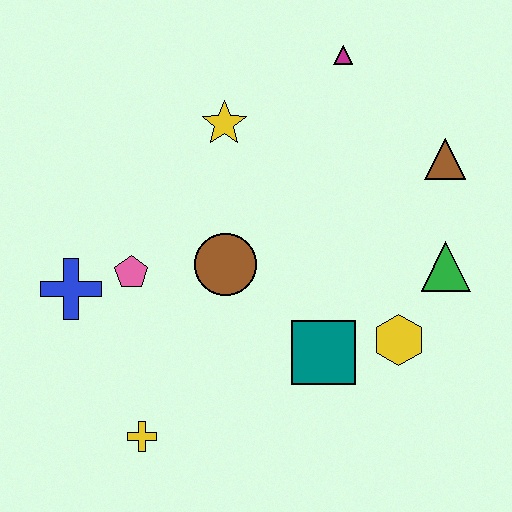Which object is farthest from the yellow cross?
The magenta triangle is farthest from the yellow cross.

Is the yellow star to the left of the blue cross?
No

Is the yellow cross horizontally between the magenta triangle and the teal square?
No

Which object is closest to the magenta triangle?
The yellow star is closest to the magenta triangle.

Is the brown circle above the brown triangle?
No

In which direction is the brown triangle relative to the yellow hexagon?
The brown triangle is above the yellow hexagon.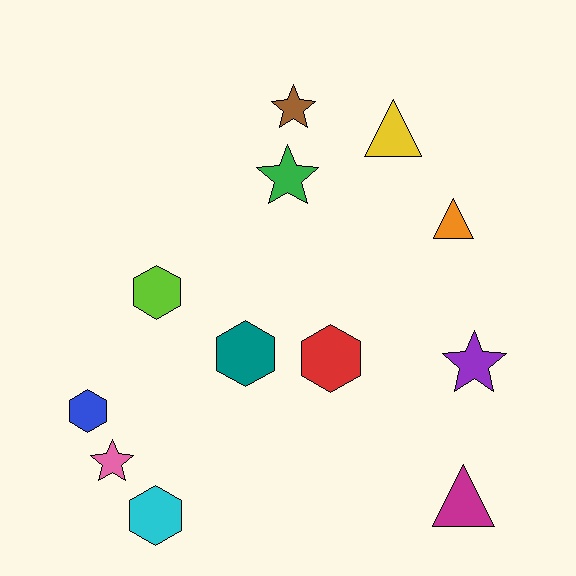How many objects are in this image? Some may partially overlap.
There are 12 objects.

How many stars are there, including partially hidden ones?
There are 4 stars.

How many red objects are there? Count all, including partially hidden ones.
There is 1 red object.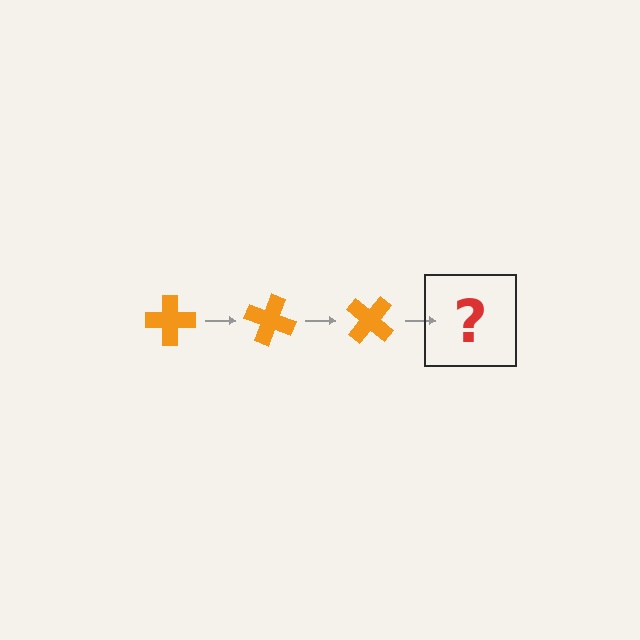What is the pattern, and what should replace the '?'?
The pattern is that the cross rotates 20 degrees each step. The '?' should be an orange cross rotated 60 degrees.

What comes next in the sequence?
The next element should be an orange cross rotated 60 degrees.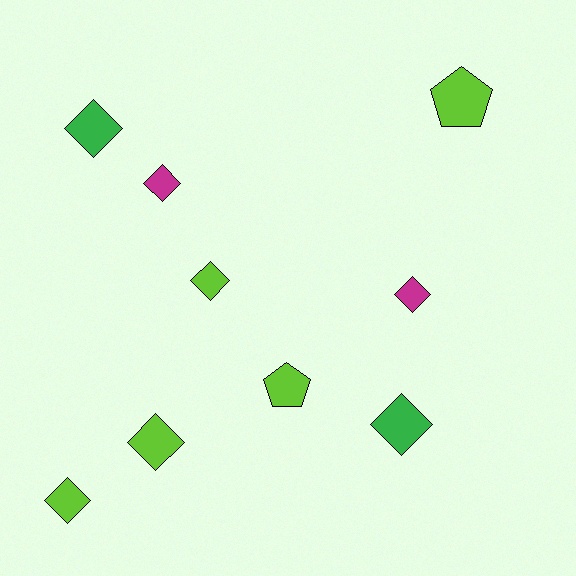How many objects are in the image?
There are 9 objects.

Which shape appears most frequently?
Diamond, with 7 objects.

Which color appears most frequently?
Lime, with 5 objects.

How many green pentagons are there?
There are no green pentagons.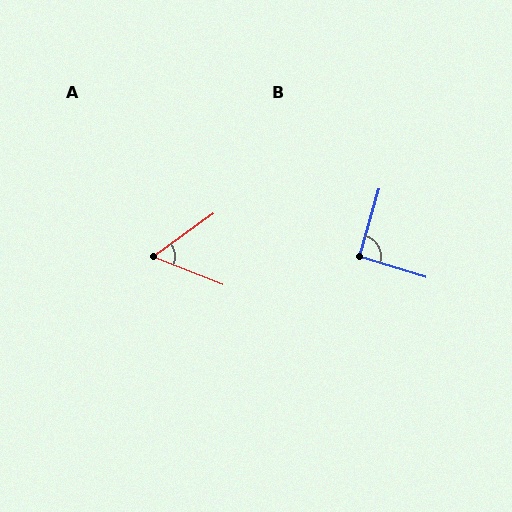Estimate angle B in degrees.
Approximately 91 degrees.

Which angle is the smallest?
A, at approximately 57 degrees.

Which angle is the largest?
B, at approximately 91 degrees.